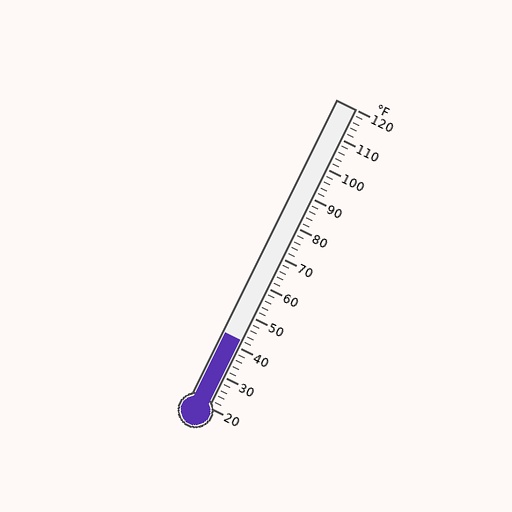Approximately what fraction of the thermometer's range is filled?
The thermometer is filled to approximately 20% of its range.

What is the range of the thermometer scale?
The thermometer scale ranges from 20°F to 120°F.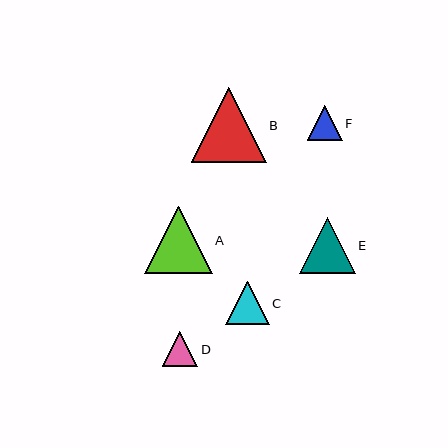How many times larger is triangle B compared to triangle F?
Triangle B is approximately 2.1 times the size of triangle F.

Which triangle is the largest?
Triangle B is the largest with a size of approximately 75 pixels.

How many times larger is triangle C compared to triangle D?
Triangle C is approximately 1.2 times the size of triangle D.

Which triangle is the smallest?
Triangle F is the smallest with a size of approximately 35 pixels.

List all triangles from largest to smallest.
From largest to smallest: B, A, E, C, D, F.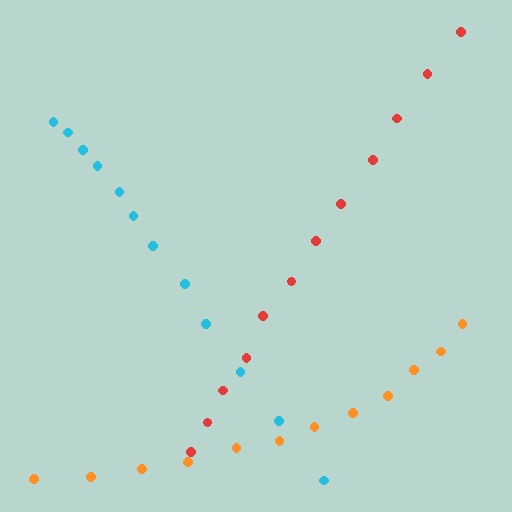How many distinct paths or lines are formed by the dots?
There are 3 distinct paths.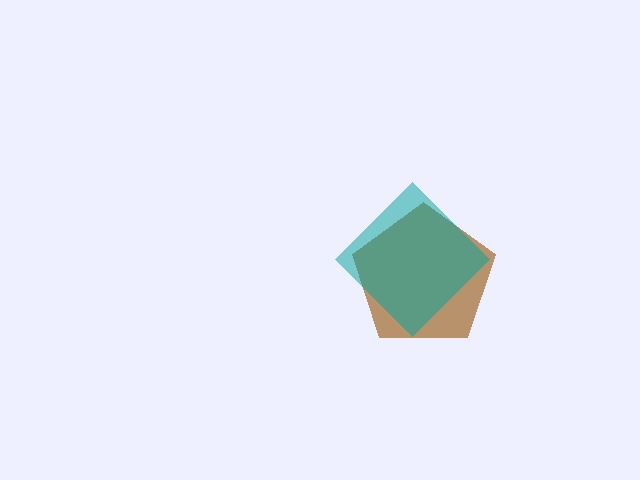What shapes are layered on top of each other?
The layered shapes are: a brown pentagon, a teal diamond.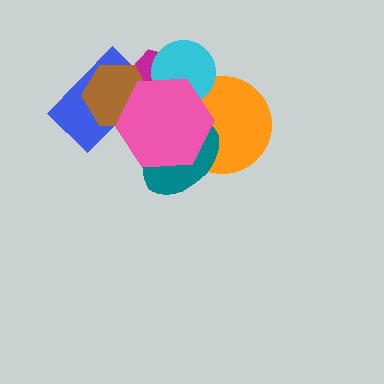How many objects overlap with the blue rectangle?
3 objects overlap with the blue rectangle.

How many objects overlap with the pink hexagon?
6 objects overlap with the pink hexagon.